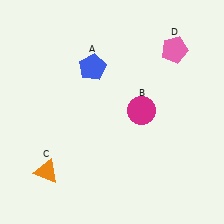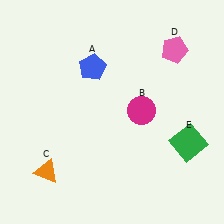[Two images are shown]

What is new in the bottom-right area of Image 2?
A green square (E) was added in the bottom-right area of Image 2.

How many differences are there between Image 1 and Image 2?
There is 1 difference between the two images.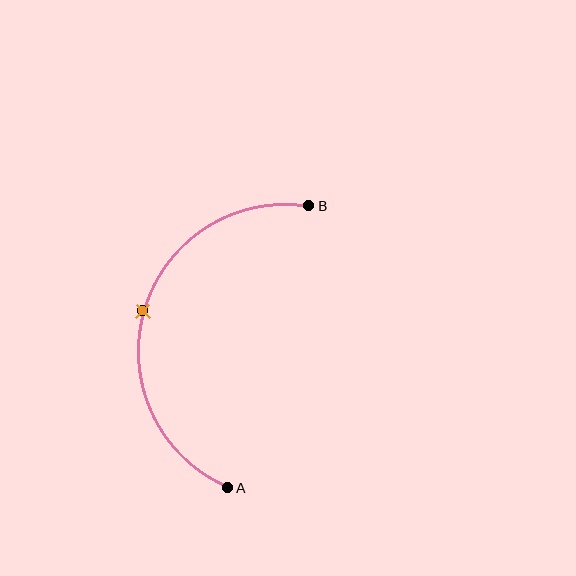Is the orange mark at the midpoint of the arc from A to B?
Yes. The orange mark lies on the arc at equal arc-length from both A and B — it is the arc midpoint.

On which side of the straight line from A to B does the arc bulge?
The arc bulges to the left of the straight line connecting A and B.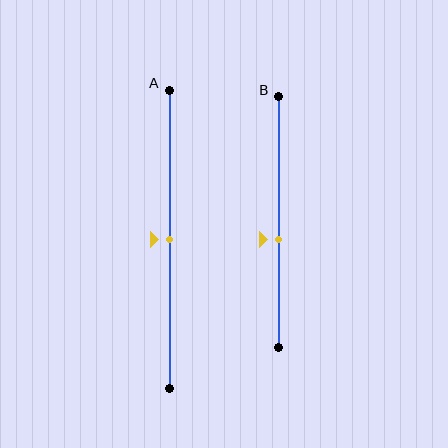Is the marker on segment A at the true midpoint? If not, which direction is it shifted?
Yes, the marker on segment A is at the true midpoint.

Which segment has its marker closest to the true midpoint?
Segment A has its marker closest to the true midpoint.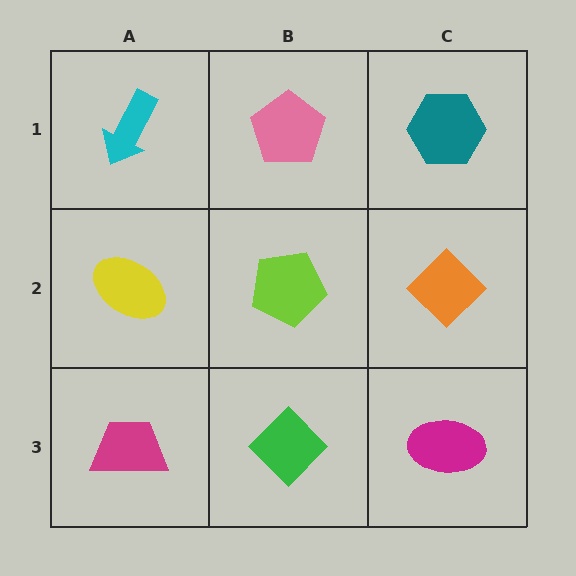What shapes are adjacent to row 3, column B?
A lime pentagon (row 2, column B), a magenta trapezoid (row 3, column A), a magenta ellipse (row 3, column C).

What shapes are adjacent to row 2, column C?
A teal hexagon (row 1, column C), a magenta ellipse (row 3, column C), a lime pentagon (row 2, column B).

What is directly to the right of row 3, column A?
A green diamond.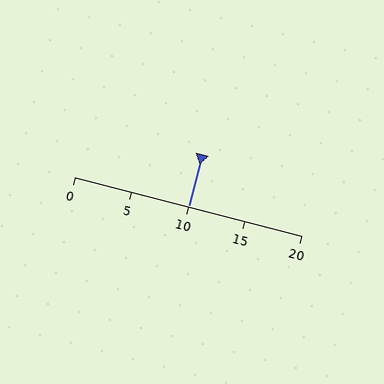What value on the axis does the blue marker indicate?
The marker indicates approximately 10.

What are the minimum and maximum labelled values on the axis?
The axis runs from 0 to 20.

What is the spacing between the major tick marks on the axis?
The major ticks are spaced 5 apart.